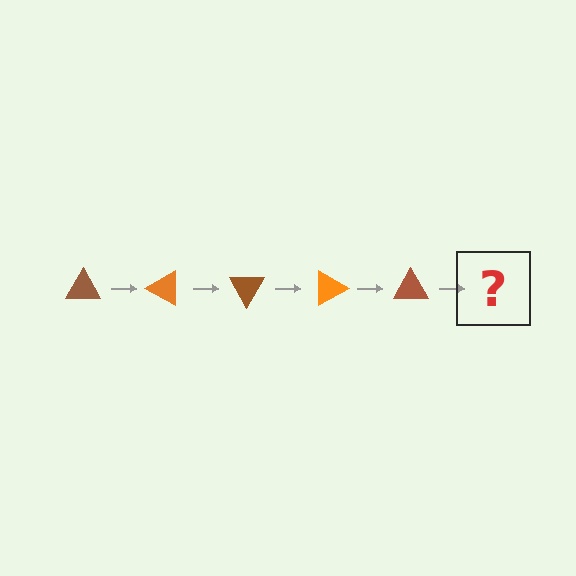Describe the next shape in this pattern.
It should be an orange triangle, rotated 150 degrees from the start.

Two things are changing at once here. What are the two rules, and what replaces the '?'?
The two rules are that it rotates 30 degrees each step and the color cycles through brown and orange. The '?' should be an orange triangle, rotated 150 degrees from the start.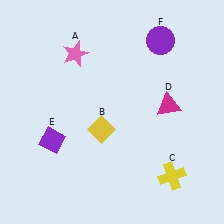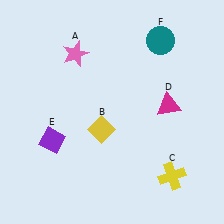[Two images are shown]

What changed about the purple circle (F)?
In Image 1, F is purple. In Image 2, it changed to teal.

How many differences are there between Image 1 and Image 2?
There is 1 difference between the two images.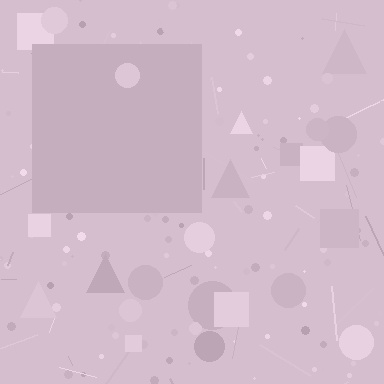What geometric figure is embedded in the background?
A square is embedded in the background.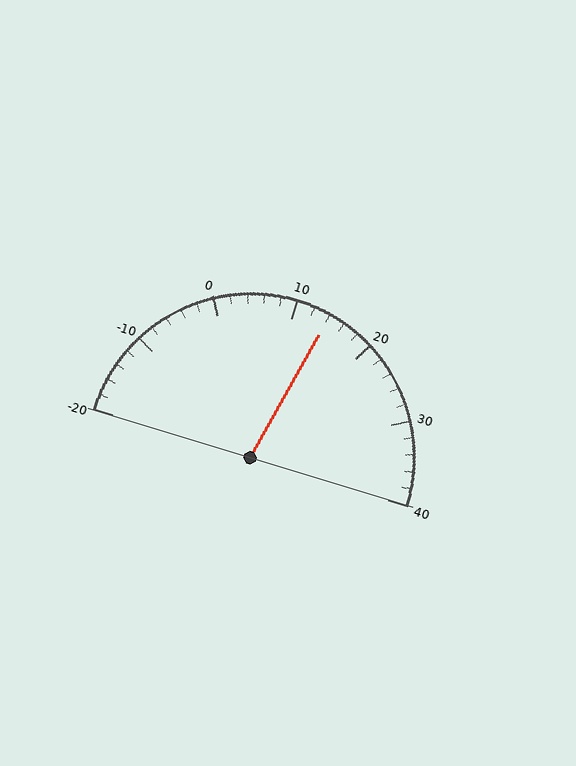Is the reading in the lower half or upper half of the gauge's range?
The reading is in the upper half of the range (-20 to 40).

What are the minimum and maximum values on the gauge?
The gauge ranges from -20 to 40.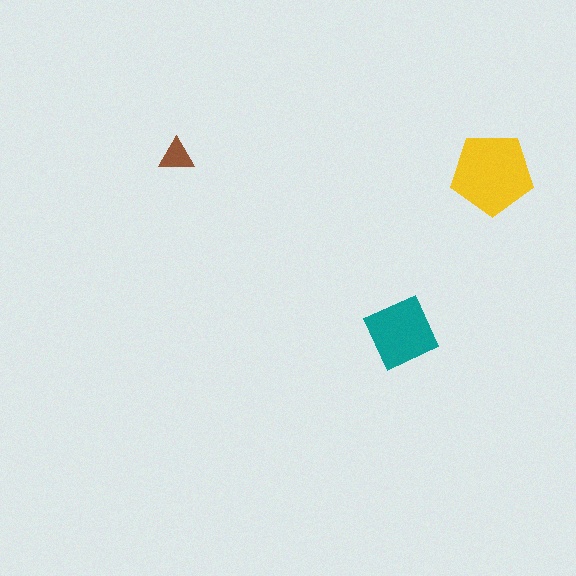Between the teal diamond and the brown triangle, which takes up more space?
The teal diamond.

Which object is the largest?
The yellow pentagon.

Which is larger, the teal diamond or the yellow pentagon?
The yellow pentagon.